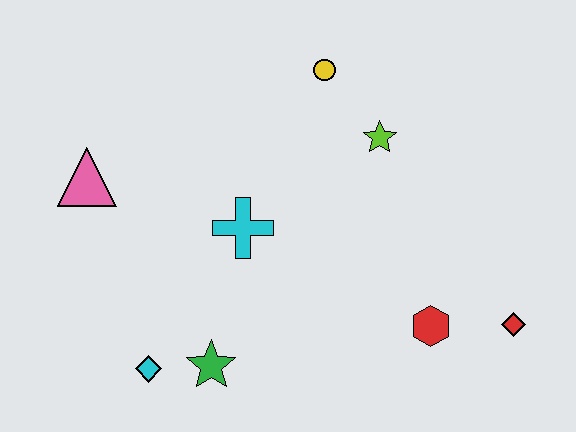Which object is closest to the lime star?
The yellow circle is closest to the lime star.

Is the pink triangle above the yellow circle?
No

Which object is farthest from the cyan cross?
The red diamond is farthest from the cyan cross.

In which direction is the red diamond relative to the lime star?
The red diamond is below the lime star.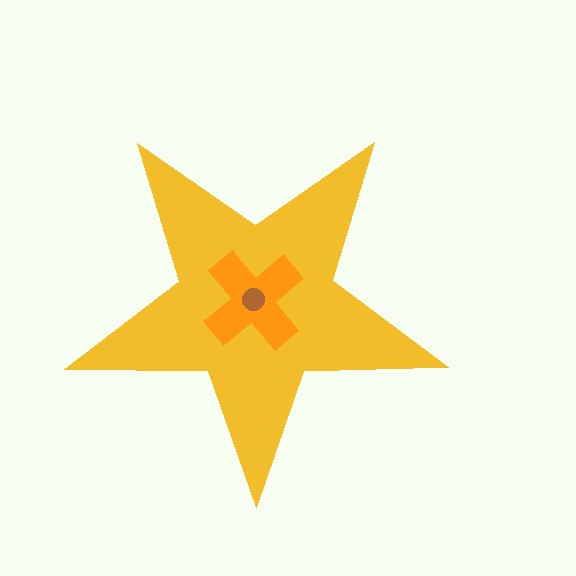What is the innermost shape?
The brown circle.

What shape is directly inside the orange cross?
The brown circle.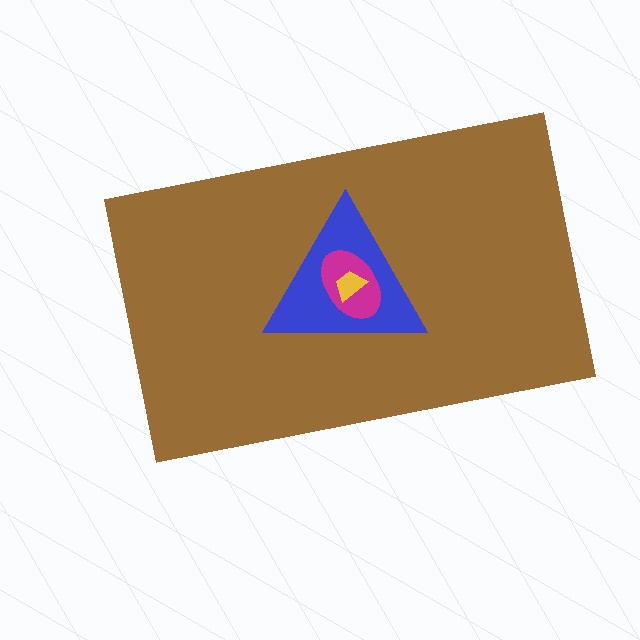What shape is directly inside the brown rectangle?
The blue triangle.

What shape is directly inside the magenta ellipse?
The yellow trapezoid.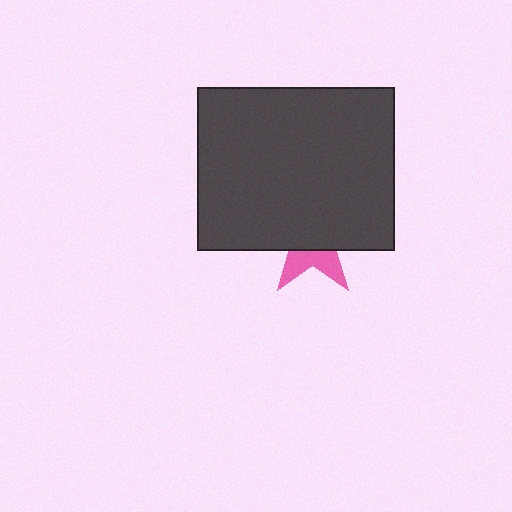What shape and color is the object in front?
The object in front is a dark gray rectangle.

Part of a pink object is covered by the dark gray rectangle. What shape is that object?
It is a star.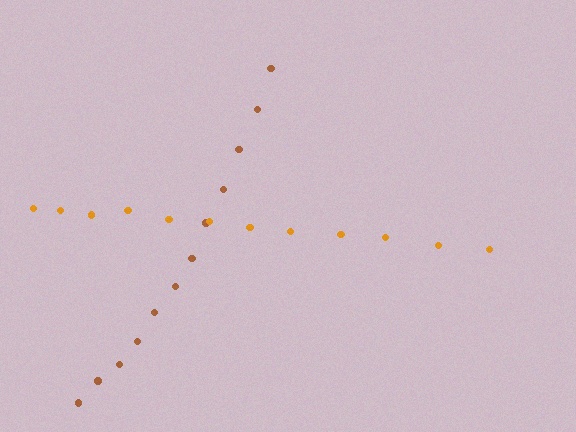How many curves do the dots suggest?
There are 2 distinct paths.